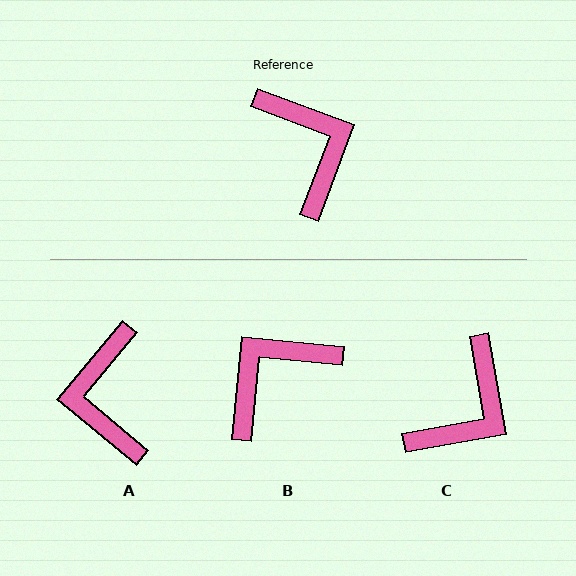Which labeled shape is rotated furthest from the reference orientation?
A, about 161 degrees away.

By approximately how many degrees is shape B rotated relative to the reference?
Approximately 105 degrees counter-clockwise.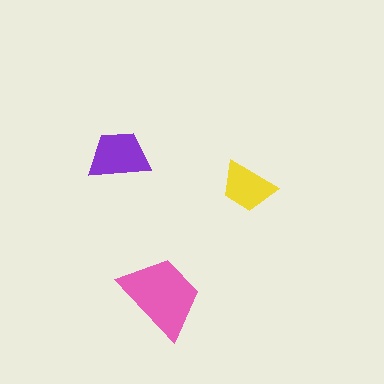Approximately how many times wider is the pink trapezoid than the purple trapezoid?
About 1.5 times wider.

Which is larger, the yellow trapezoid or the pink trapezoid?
The pink one.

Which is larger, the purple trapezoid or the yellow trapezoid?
The purple one.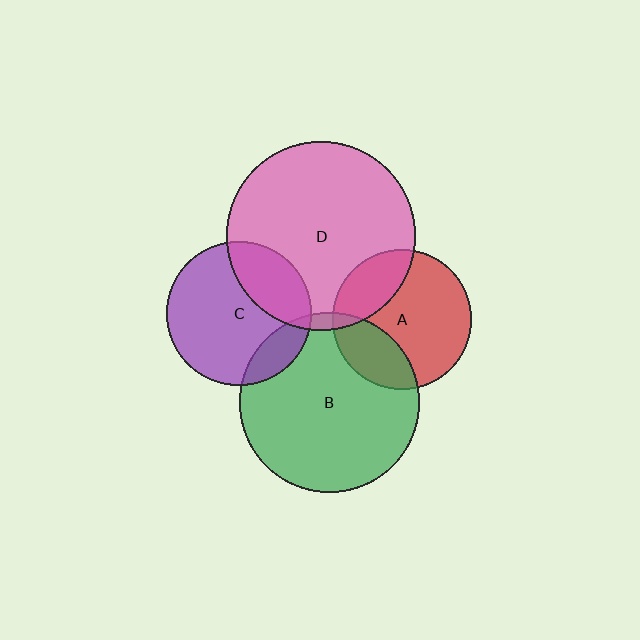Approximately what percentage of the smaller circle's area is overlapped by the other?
Approximately 25%.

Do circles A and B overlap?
Yes.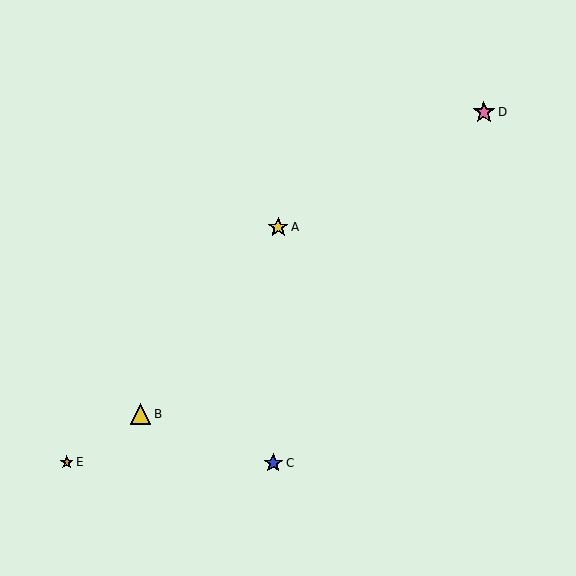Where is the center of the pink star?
The center of the pink star is at (484, 112).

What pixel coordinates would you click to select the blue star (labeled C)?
Click at (273, 463) to select the blue star C.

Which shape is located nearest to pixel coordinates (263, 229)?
The yellow star (labeled A) at (278, 227) is nearest to that location.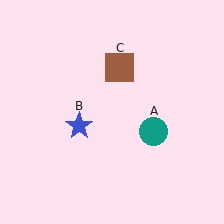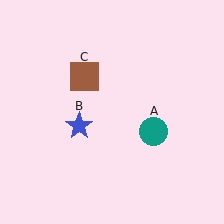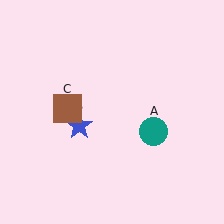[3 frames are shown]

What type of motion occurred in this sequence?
The brown square (object C) rotated counterclockwise around the center of the scene.